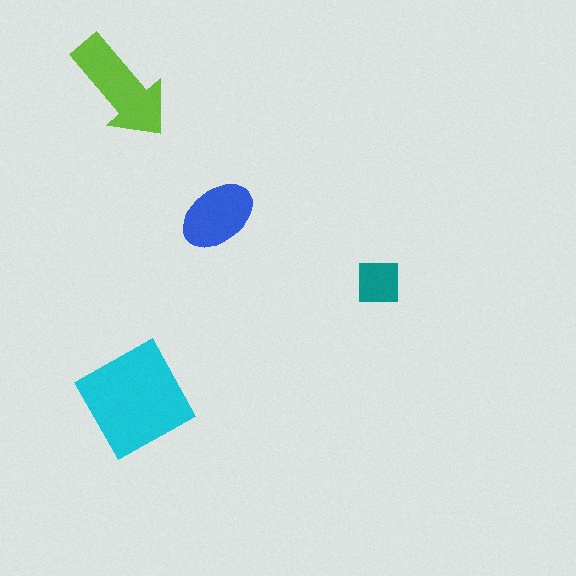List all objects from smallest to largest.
The teal square, the blue ellipse, the lime arrow, the cyan diamond.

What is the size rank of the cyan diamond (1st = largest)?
1st.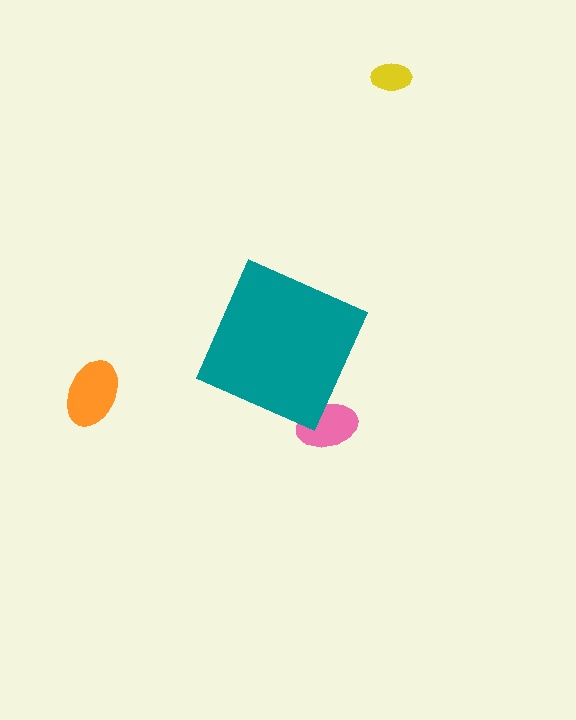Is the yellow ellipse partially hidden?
No, the yellow ellipse is fully visible.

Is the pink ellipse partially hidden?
Yes, the pink ellipse is partially hidden behind the teal diamond.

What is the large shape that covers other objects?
A teal diamond.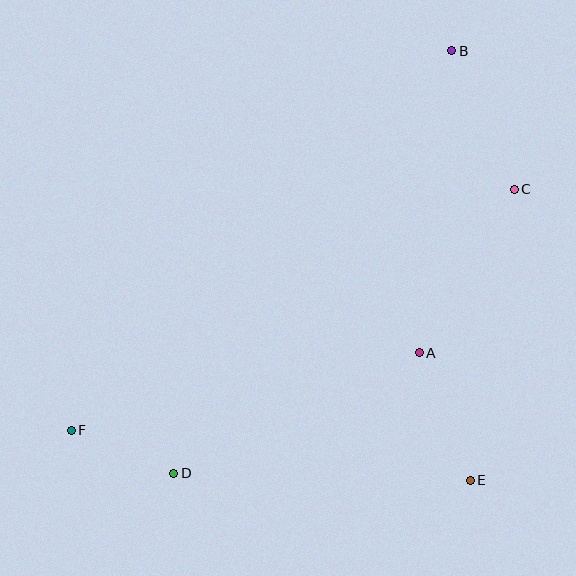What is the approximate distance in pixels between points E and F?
The distance between E and F is approximately 402 pixels.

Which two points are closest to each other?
Points D and F are closest to each other.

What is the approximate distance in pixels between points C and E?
The distance between C and E is approximately 294 pixels.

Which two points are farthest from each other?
Points B and F are farthest from each other.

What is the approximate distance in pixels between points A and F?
The distance between A and F is approximately 356 pixels.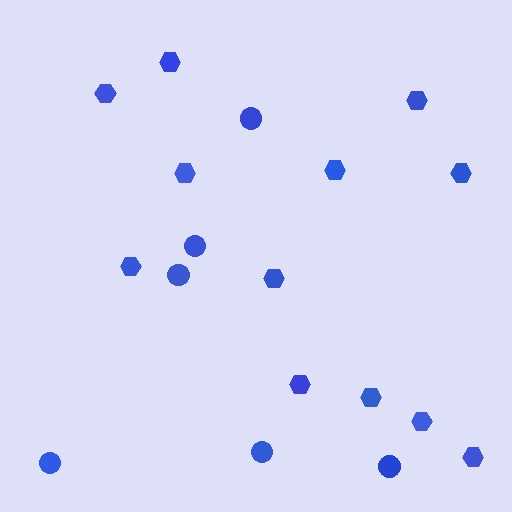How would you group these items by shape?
There are 2 groups: one group of hexagons (12) and one group of circles (6).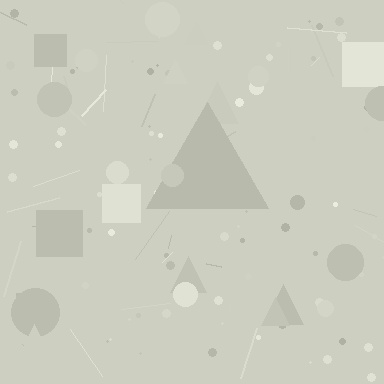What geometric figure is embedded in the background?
A triangle is embedded in the background.